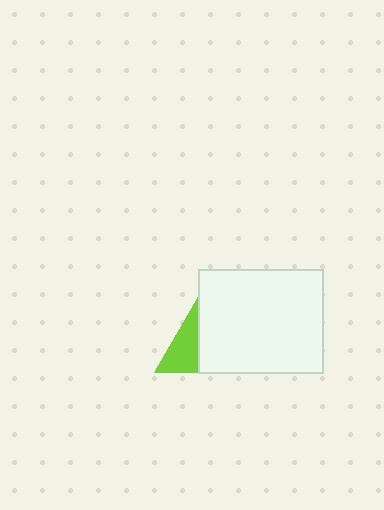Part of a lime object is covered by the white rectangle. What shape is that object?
It is a triangle.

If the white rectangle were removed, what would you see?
You would see the complete lime triangle.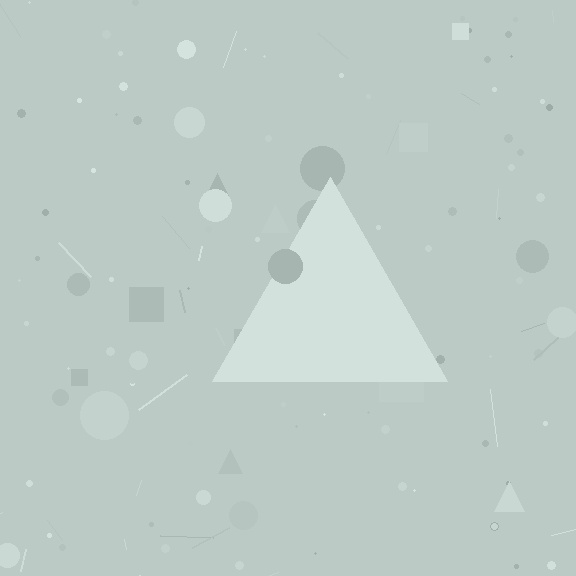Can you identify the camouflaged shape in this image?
The camouflaged shape is a triangle.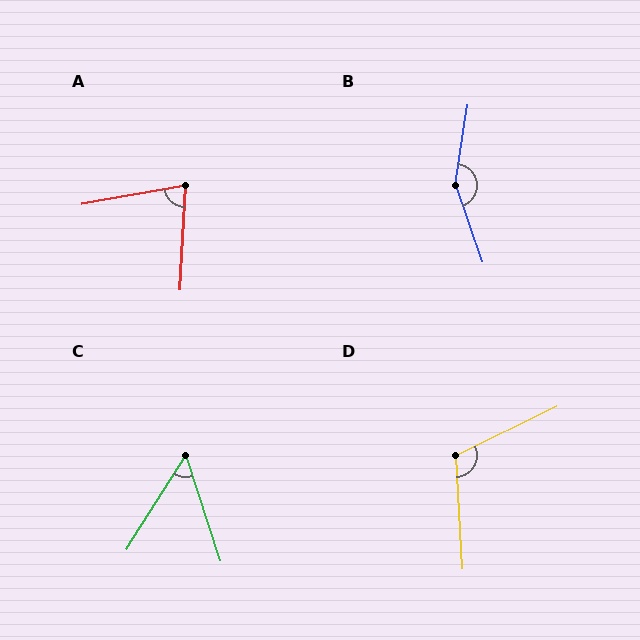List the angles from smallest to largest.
C (51°), A (77°), D (113°), B (152°).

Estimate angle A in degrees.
Approximately 77 degrees.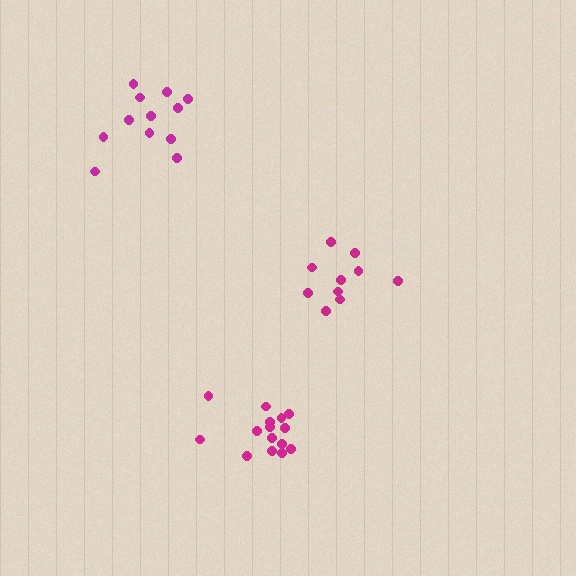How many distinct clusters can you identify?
There are 3 distinct clusters.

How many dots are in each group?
Group 1: 10 dots, Group 2: 15 dots, Group 3: 12 dots (37 total).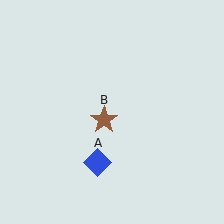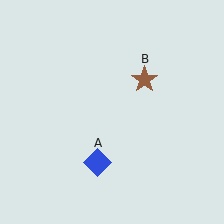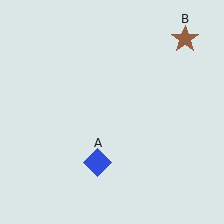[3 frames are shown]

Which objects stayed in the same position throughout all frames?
Blue diamond (object A) remained stationary.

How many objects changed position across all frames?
1 object changed position: brown star (object B).